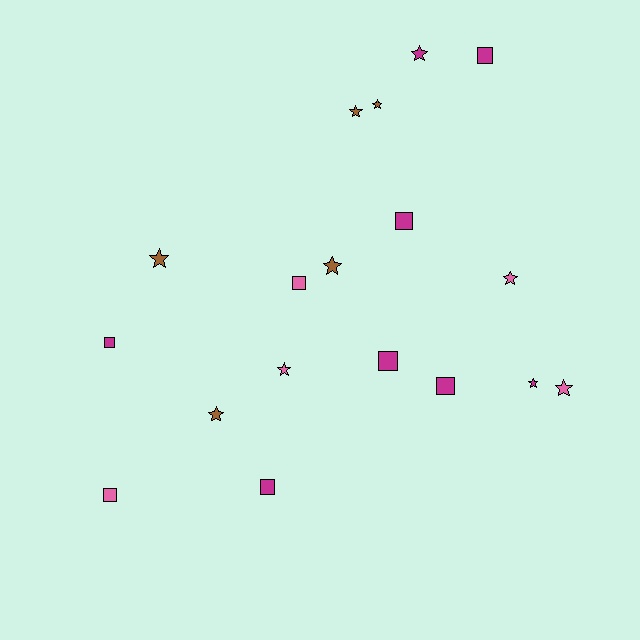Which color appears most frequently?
Magenta, with 8 objects.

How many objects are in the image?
There are 18 objects.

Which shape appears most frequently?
Star, with 10 objects.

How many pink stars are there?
There are 3 pink stars.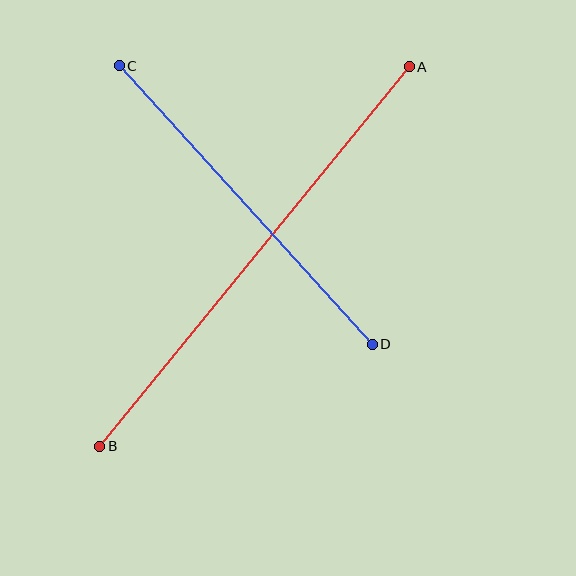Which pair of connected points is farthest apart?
Points A and B are farthest apart.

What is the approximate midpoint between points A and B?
The midpoint is at approximately (254, 257) pixels.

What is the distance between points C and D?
The distance is approximately 376 pixels.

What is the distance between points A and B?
The distance is approximately 490 pixels.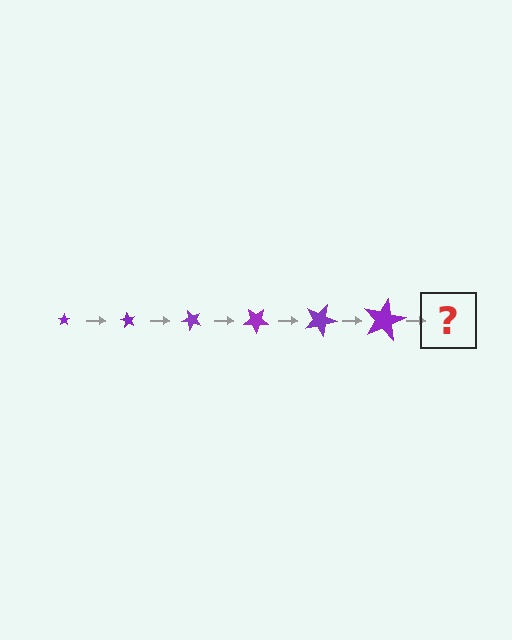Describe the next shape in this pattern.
It should be a star, larger than the previous one and rotated 360 degrees from the start.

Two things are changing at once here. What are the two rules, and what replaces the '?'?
The two rules are that the star grows larger each step and it rotates 60 degrees each step. The '?' should be a star, larger than the previous one and rotated 360 degrees from the start.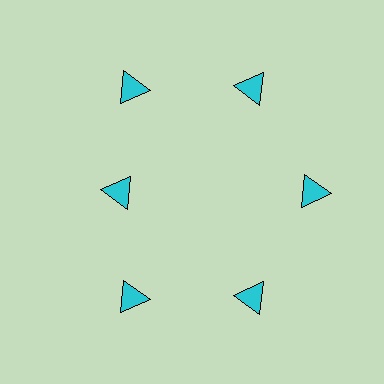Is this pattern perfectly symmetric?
No. The 6 cyan triangles are arranged in a ring, but one element near the 9 o'clock position is pulled inward toward the center, breaking the 6-fold rotational symmetry.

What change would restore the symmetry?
The symmetry would be restored by moving it outward, back onto the ring so that all 6 triangles sit at equal angles and equal distance from the center.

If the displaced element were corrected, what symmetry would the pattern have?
It would have 6-fold rotational symmetry — the pattern would map onto itself every 60 degrees.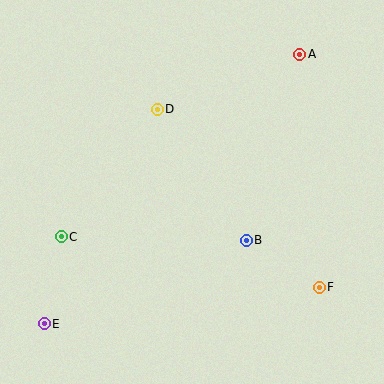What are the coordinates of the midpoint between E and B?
The midpoint between E and B is at (145, 282).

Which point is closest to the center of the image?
Point B at (246, 240) is closest to the center.